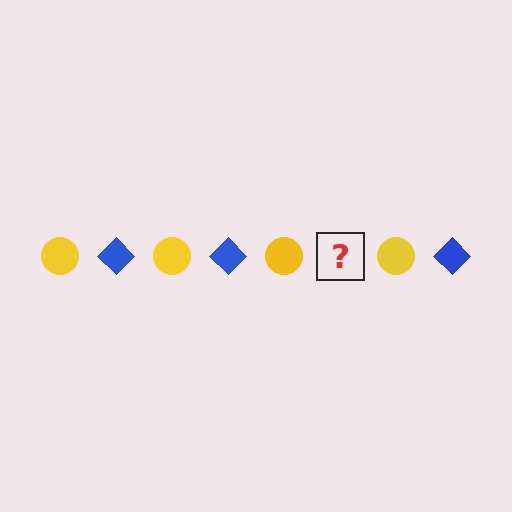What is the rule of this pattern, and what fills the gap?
The rule is that the pattern alternates between yellow circle and blue diamond. The gap should be filled with a blue diamond.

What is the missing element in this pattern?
The missing element is a blue diamond.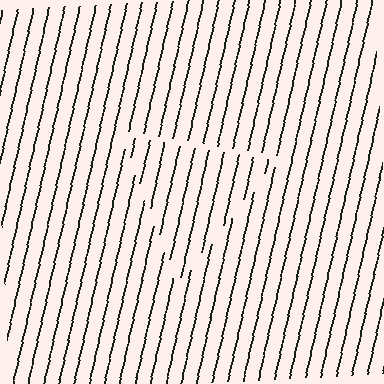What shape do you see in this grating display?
An illusory triangle. The interior of the shape contains the same grating, shifted by half a period — the contour is defined by the phase discontinuity where line-ends from the inner and outer gratings abut.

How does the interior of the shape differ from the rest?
The interior of the shape contains the same grating, shifted by half a period — the contour is defined by the phase discontinuity where line-ends from the inner and outer gratings abut.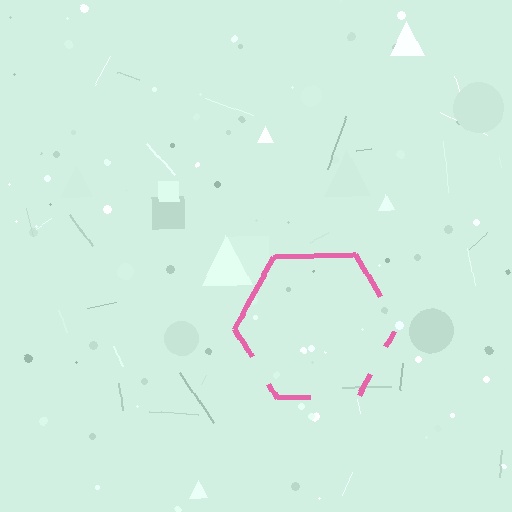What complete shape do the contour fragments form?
The contour fragments form a hexagon.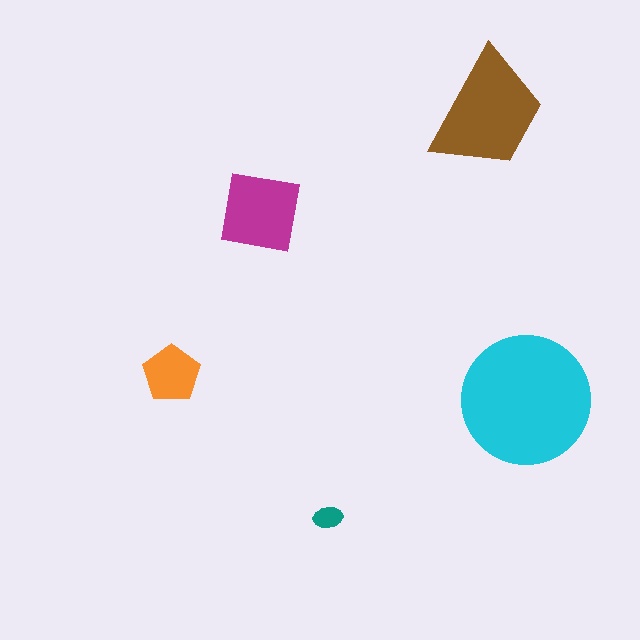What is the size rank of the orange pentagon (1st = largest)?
4th.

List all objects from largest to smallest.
The cyan circle, the brown trapezoid, the magenta square, the orange pentagon, the teal ellipse.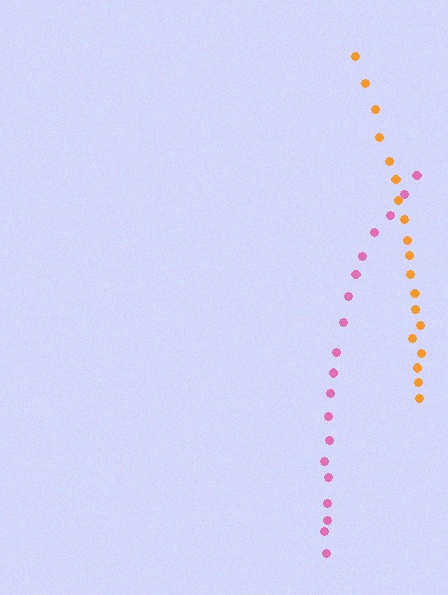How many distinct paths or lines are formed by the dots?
There are 2 distinct paths.